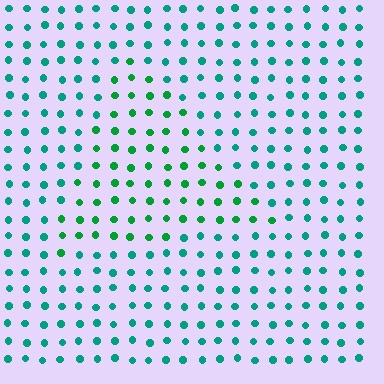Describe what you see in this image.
The image is filled with small teal elements in a uniform arrangement. A triangle-shaped region is visible where the elements are tinted to a slightly different hue, forming a subtle color boundary.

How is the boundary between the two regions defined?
The boundary is defined purely by a slight shift in hue (about 30 degrees). Spacing, size, and orientation are identical on both sides.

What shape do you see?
I see a triangle.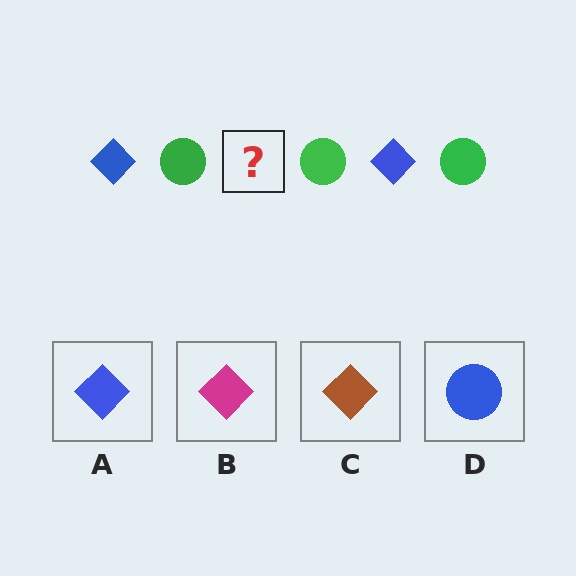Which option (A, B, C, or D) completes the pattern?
A.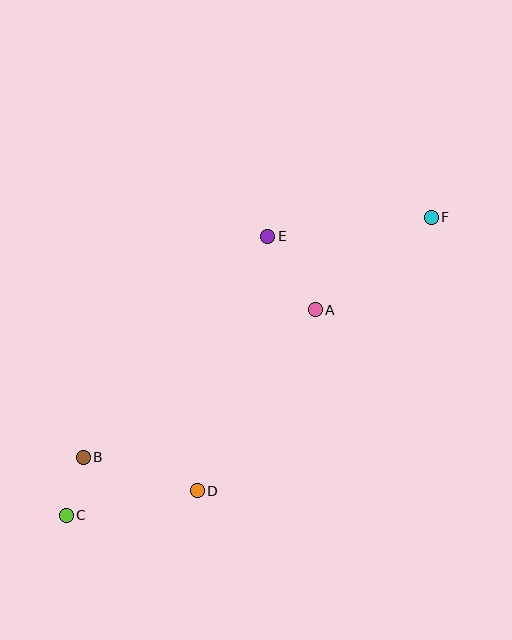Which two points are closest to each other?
Points B and C are closest to each other.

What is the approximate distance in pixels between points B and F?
The distance between B and F is approximately 423 pixels.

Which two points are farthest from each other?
Points C and F are farthest from each other.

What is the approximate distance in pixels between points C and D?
The distance between C and D is approximately 133 pixels.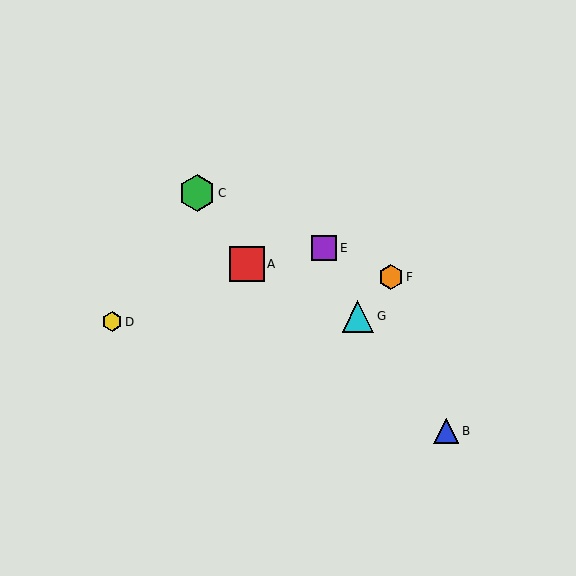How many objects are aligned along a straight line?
3 objects (C, E, F) are aligned along a straight line.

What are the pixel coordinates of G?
Object G is at (358, 316).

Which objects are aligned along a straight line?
Objects C, E, F are aligned along a straight line.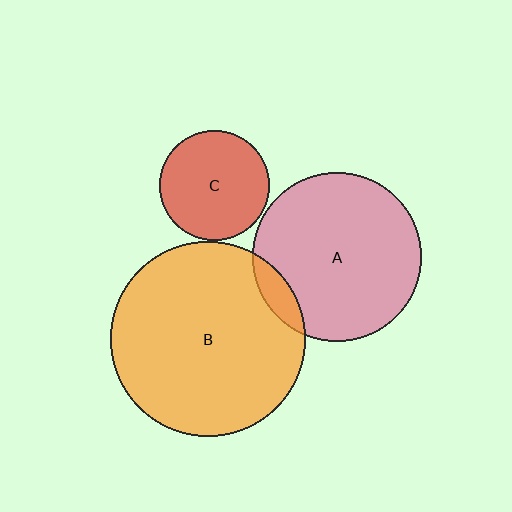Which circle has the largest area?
Circle B (orange).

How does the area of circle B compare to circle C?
Approximately 3.1 times.